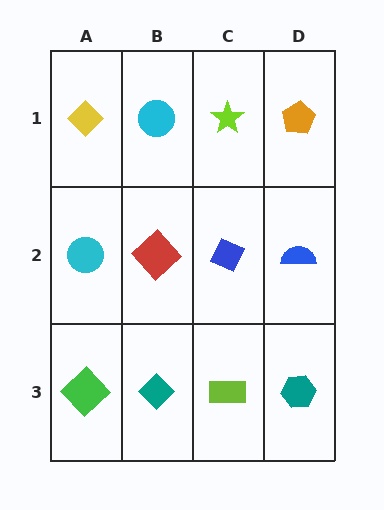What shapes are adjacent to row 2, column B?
A cyan circle (row 1, column B), a teal diamond (row 3, column B), a cyan circle (row 2, column A), a blue diamond (row 2, column C).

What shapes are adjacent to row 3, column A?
A cyan circle (row 2, column A), a teal diamond (row 3, column B).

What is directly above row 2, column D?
An orange pentagon.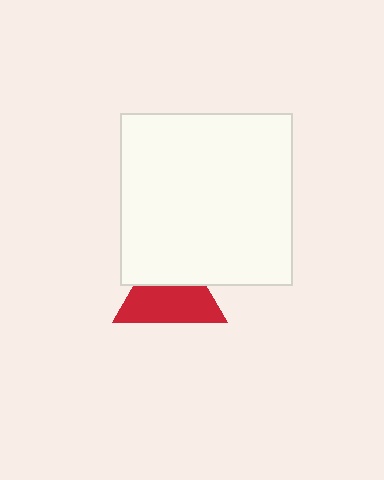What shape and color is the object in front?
The object in front is a white square.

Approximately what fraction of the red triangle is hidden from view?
Roughly 39% of the red triangle is hidden behind the white square.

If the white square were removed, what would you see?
You would see the complete red triangle.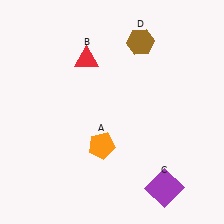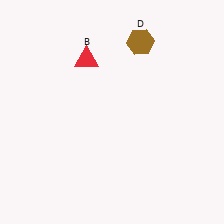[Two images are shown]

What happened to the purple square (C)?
The purple square (C) was removed in Image 2. It was in the bottom-right area of Image 1.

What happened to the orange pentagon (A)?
The orange pentagon (A) was removed in Image 2. It was in the bottom-left area of Image 1.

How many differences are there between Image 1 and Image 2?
There are 2 differences between the two images.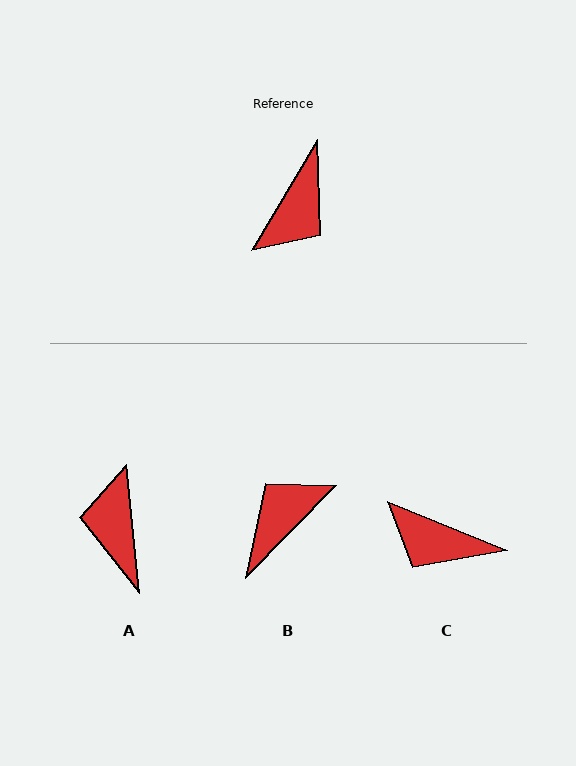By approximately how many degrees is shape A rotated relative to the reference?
Approximately 143 degrees clockwise.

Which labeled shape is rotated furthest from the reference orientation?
B, about 167 degrees away.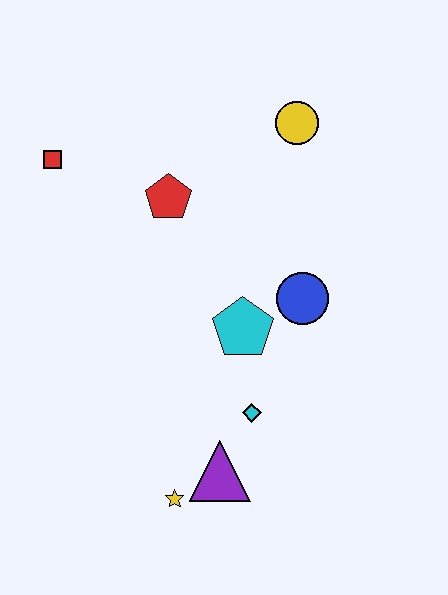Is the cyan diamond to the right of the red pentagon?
Yes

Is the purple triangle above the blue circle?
No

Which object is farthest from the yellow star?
The yellow circle is farthest from the yellow star.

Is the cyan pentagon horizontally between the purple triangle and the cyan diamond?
Yes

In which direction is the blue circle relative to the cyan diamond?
The blue circle is above the cyan diamond.